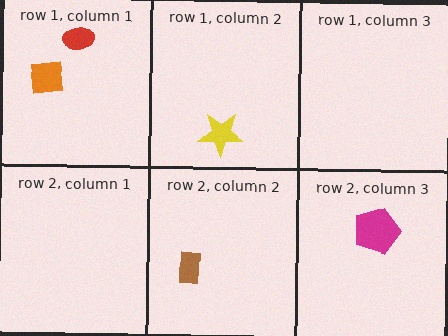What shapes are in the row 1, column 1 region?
The red ellipse, the orange square.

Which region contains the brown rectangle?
The row 2, column 2 region.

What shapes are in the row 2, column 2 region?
The brown rectangle.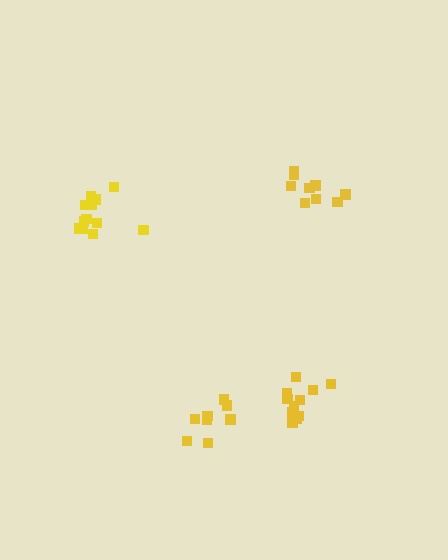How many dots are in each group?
Group 1: 8 dots, Group 2: 11 dots, Group 3: 9 dots, Group 4: 12 dots (40 total).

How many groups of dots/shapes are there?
There are 4 groups.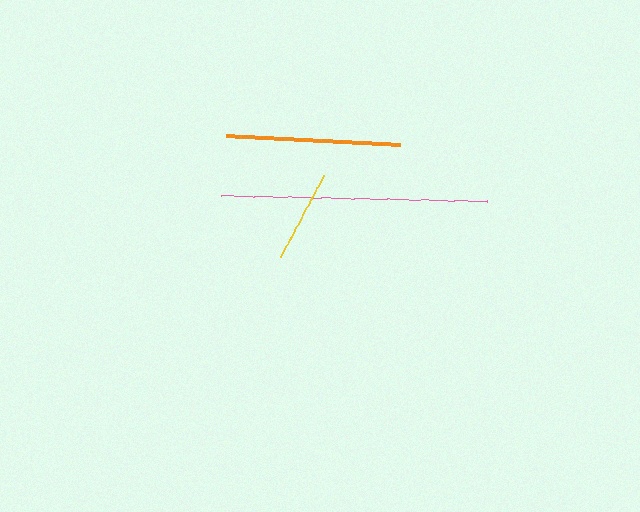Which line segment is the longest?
The pink line is the longest at approximately 267 pixels.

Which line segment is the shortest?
The yellow line is the shortest at approximately 93 pixels.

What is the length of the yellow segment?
The yellow segment is approximately 93 pixels long.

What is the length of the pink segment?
The pink segment is approximately 267 pixels long.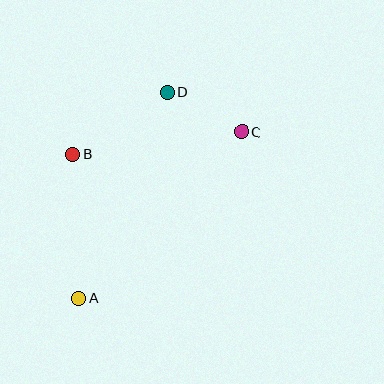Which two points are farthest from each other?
Points A and C are farthest from each other.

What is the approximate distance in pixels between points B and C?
The distance between B and C is approximately 170 pixels.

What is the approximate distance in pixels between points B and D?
The distance between B and D is approximately 113 pixels.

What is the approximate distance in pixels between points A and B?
The distance between A and B is approximately 144 pixels.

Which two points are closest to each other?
Points C and D are closest to each other.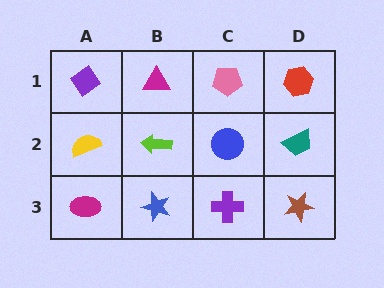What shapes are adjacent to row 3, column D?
A teal trapezoid (row 2, column D), a purple cross (row 3, column C).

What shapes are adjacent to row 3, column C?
A blue circle (row 2, column C), a blue star (row 3, column B), a brown star (row 3, column D).